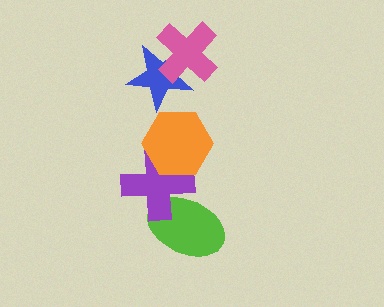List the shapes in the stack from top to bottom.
From top to bottom: the pink cross, the blue star, the orange hexagon, the purple cross, the lime ellipse.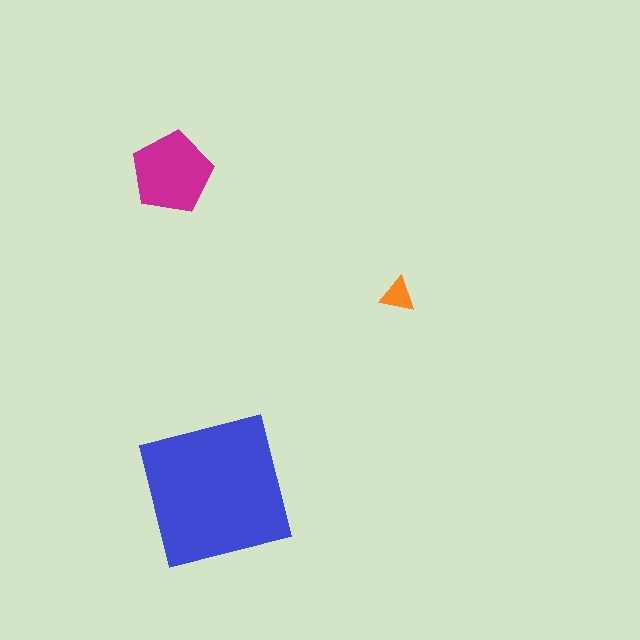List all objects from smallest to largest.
The orange triangle, the magenta pentagon, the blue square.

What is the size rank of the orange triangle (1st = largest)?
3rd.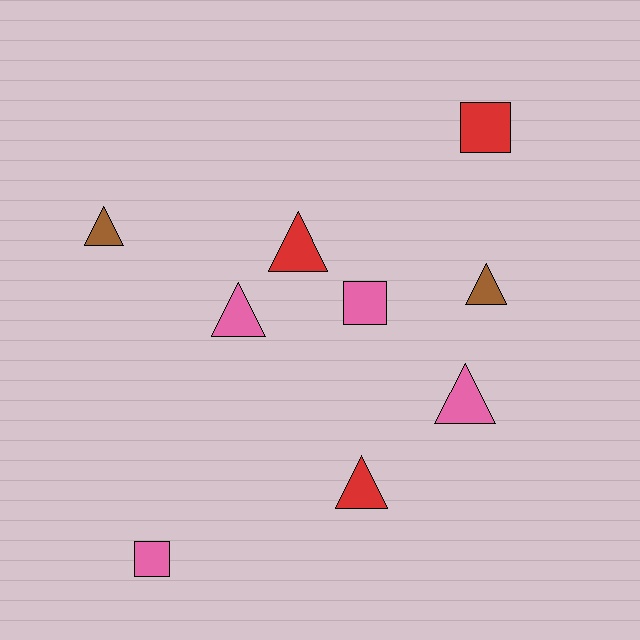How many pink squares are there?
There are 2 pink squares.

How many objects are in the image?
There are 9 objects.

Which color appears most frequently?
Pink, with 4 objects.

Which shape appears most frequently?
Triangle, with 6 objects.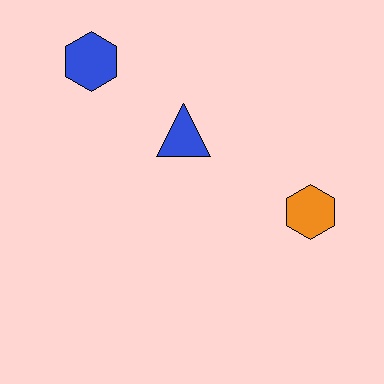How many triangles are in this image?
There is 1 triangle.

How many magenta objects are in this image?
There are no magenta objects.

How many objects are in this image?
There are 3 objects.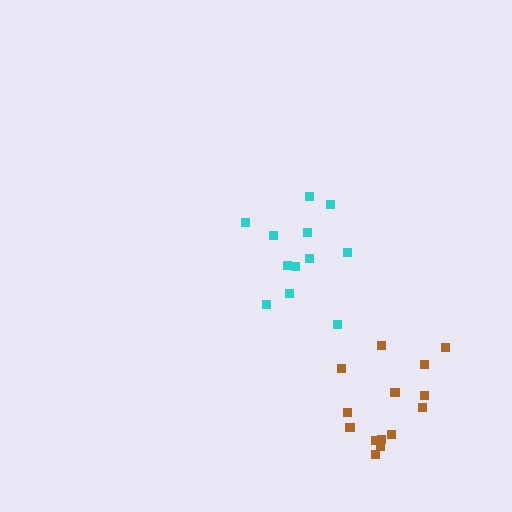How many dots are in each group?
Group 1: 14 dots, Group 2: 12 dots (26 total).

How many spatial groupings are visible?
There are 2 spatial groupings.